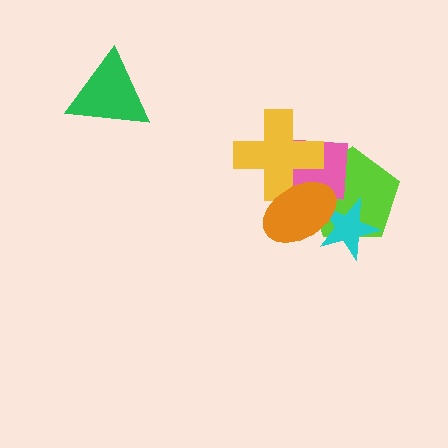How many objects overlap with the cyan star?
2 objects overlap with the cyan star.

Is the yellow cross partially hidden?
Yes, it is partially covered by another shape.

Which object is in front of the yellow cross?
The orange ellipse is in front of the yellow cross.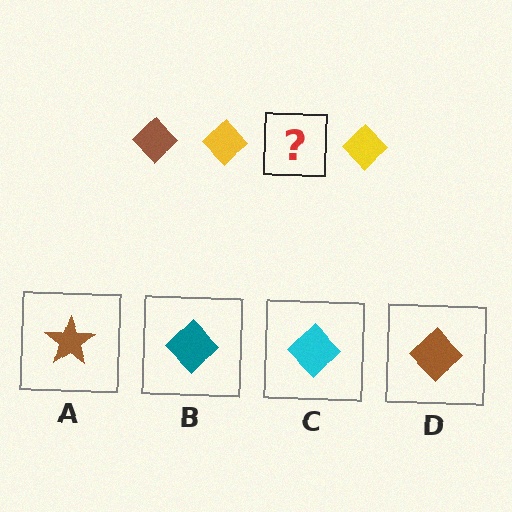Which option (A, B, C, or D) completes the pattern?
D.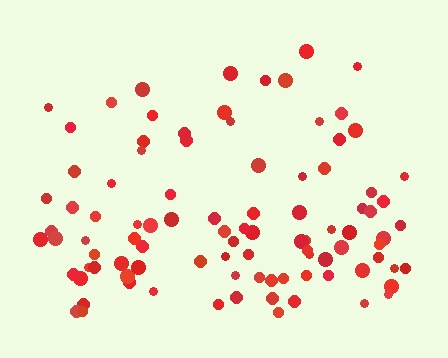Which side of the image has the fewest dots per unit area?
The top.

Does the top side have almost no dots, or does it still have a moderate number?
Still a moderate number, just noticeably fewer than the bottom.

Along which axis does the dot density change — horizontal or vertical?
Vertical.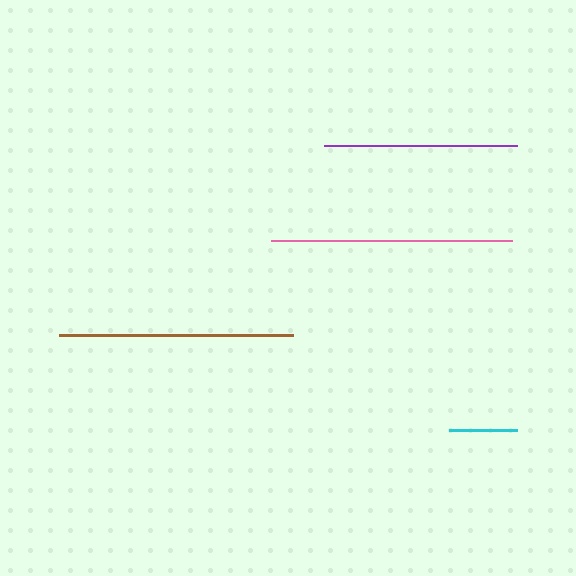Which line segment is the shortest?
The cyan line is the shortest at approximately 67 pixels.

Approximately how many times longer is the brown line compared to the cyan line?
The brown line is approximately 3.5 times the length of the cyan line.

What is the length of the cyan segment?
The cyan segment is approximately 67 pixels long.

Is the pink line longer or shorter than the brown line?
The pink line is longer than the brown line.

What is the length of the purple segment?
The purple segment is approximately 193 pixels long.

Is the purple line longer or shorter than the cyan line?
The purple line is longer than the cyan line.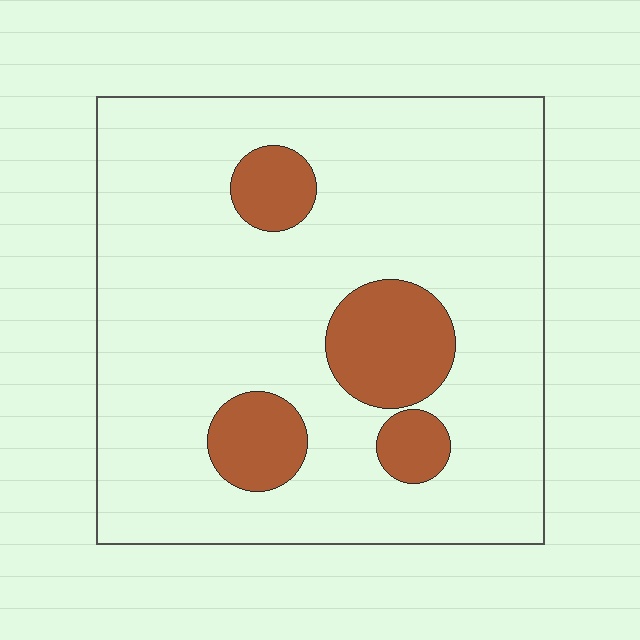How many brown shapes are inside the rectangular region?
4.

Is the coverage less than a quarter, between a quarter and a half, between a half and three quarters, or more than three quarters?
Less than a quarter.